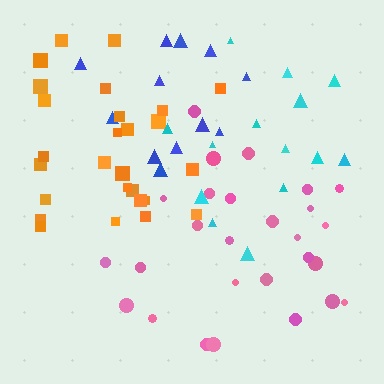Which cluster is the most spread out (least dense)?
Cyan.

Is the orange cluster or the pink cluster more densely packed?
Orange.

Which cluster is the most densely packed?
Orange.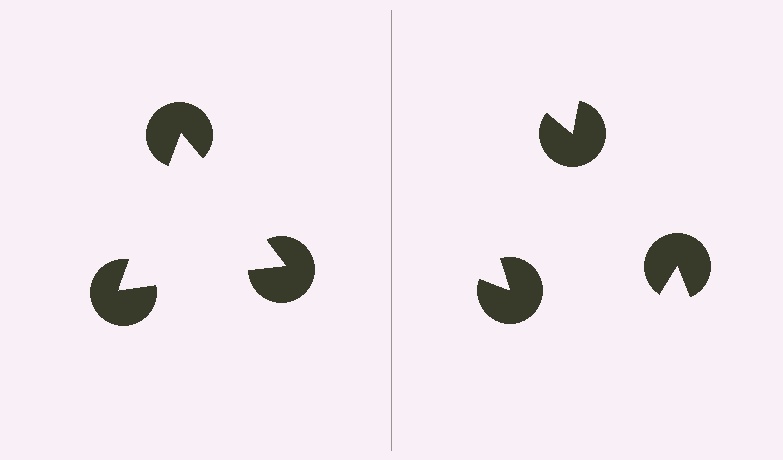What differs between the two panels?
The pac-man discs are positioned identically on both sides; only the wedge orientations differ. On the left they align to a triangle; on the right they are misaligned.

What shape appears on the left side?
An illusory triangle.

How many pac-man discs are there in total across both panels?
6 — 3 on each side.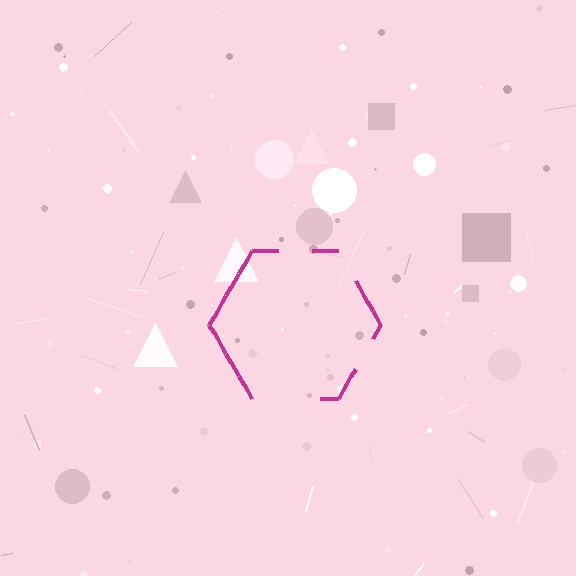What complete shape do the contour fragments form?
The contour fragments form a hexagon.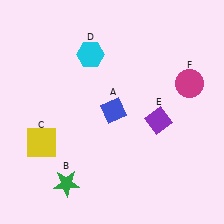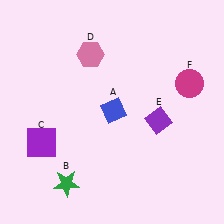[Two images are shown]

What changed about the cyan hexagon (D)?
In Image 1, D is cyan. In Image 2, it changed to pink.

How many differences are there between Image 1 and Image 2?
There are 2 differences between the two images.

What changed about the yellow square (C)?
In Image 1, C is yellow. In Image 2, it changed to purple.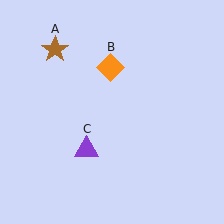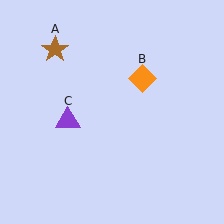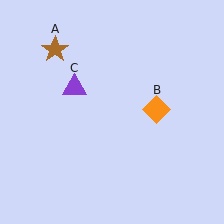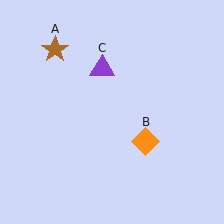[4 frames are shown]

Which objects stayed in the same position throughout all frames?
Brown star (object A) remained stationary.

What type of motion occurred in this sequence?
The orange diamond (object B), purple triangle (object C) rotated clockwise around the center of the scene.